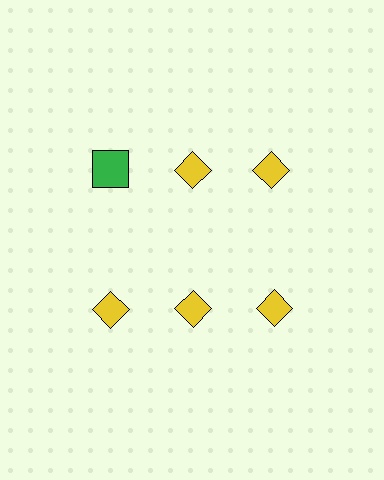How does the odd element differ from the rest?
It differs in both color (green instead of yellow) and shape (square instead of diamond).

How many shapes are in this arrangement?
There are 6 shapes arranged in a grid pattern.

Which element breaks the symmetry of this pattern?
The green square in the top row, leftmost column breaks the symmetry. All other shapes are yellow diamonds.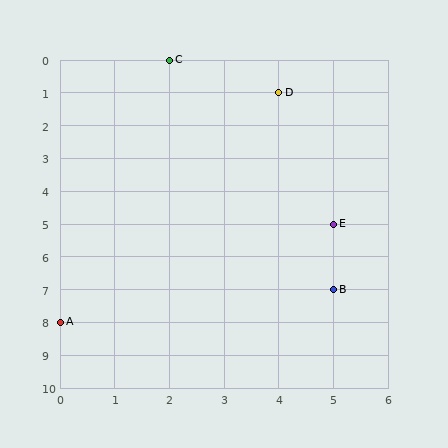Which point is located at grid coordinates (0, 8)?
Point A is at (0, 8).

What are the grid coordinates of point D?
Point D is at grid coordinates (4, 1).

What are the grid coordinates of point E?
Point E is at grid coordinates (5, 5).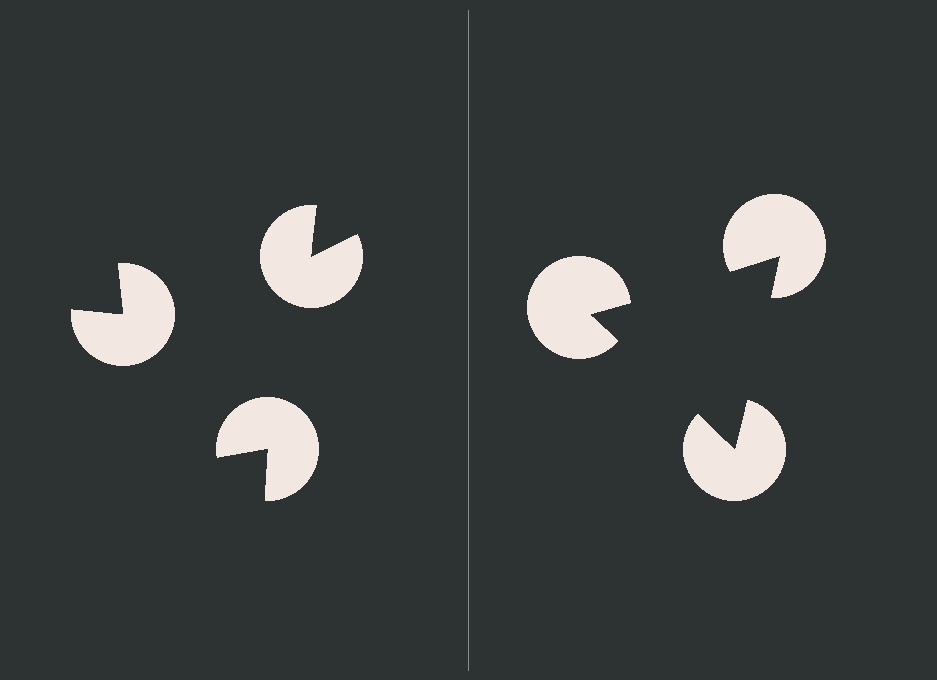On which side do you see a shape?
An illusory triangle appears on the right side. On the left side the wedge cuts are rotated, so no coherent shape forms.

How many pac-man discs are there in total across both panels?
6 — 3 on each side.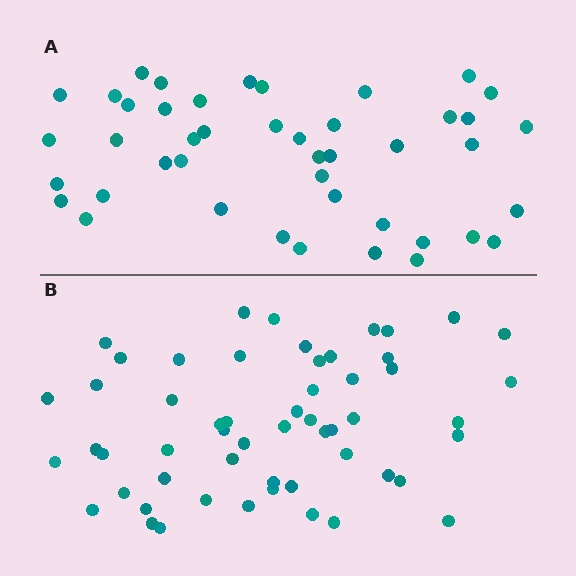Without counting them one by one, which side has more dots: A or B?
Region B (the bottom region) has more dots.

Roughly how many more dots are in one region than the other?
Region B has roughly 12 or so more dots than region A.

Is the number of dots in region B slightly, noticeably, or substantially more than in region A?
Region B has noticeably more, but not dramatically so. The ratio is roughly 1.2 to 1.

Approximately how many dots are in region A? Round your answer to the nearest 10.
About 40 dots. (The exact count is 44, which rounds to 40.)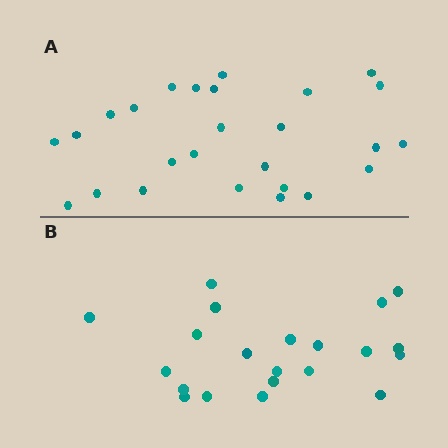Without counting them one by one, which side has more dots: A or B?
Region A (the top region) has more dots.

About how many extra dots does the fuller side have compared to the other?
Region A has about 5 more dots than region B.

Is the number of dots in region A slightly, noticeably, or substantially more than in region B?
Region A has only slightly more — the two regions are fairly close. The ratio is roughly 1.2 to 1.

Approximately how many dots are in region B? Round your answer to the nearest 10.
About 20 dots. (The exact count is 21, which rounds to 20.)